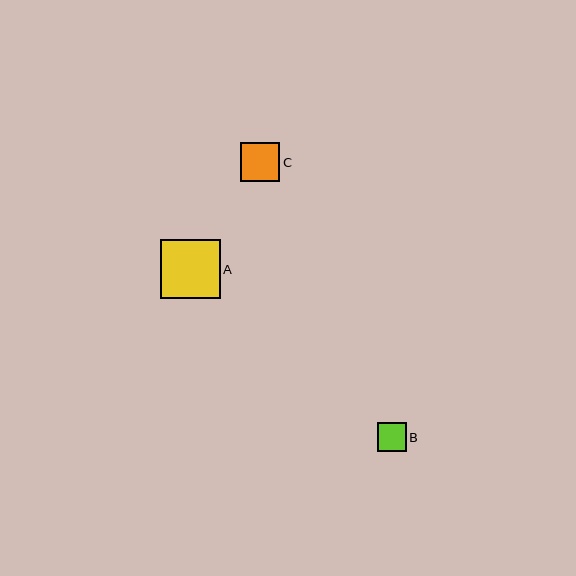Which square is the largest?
Square A is the largest with a size of approximately 59 pixels.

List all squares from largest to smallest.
From largest to smallest: A, C, B.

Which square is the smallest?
Square B is the smallest with a size of approximately 29 pixels.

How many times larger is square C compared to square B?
Square C is approximately 1.4 times the size of square B.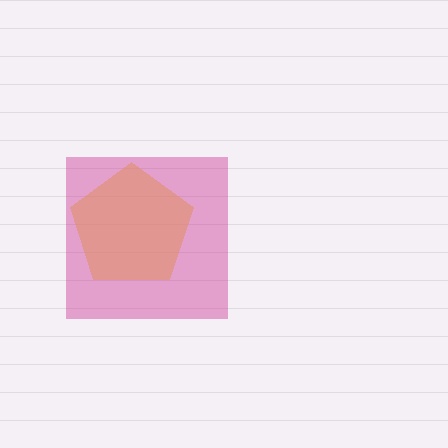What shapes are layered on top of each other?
The layered shapes are: a yellow pentagon, a magenta square.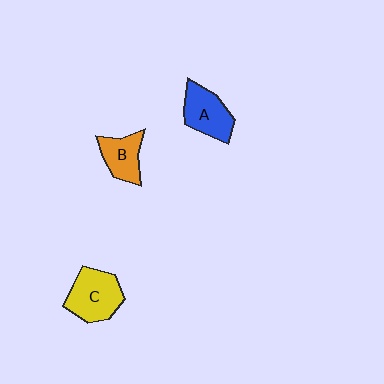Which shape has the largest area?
Shape C (yellow).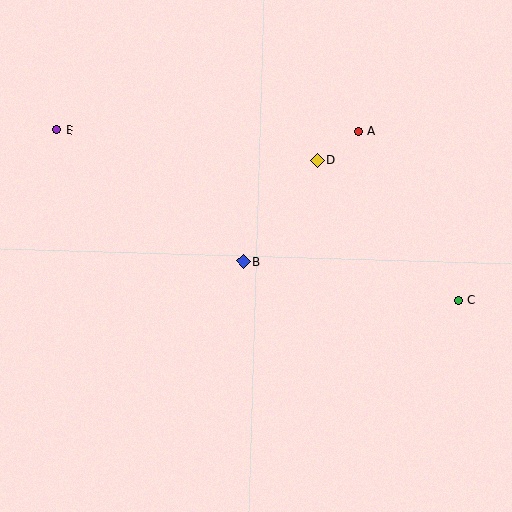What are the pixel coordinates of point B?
Point B is at (243, 261).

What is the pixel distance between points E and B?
The distance between E and B is 229 pixels.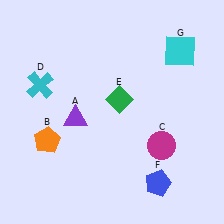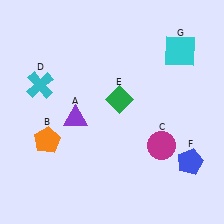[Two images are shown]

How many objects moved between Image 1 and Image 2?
1 object moved between the two images.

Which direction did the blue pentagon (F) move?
The blue pentagon (F) moved right.